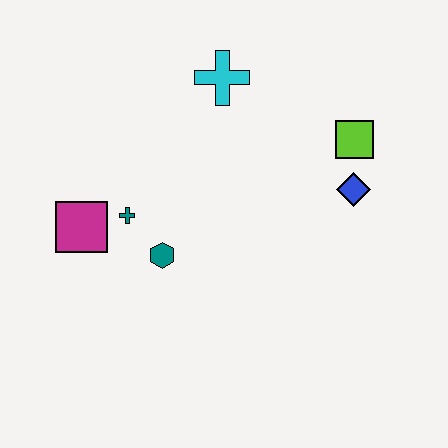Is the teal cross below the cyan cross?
Yes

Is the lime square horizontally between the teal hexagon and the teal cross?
No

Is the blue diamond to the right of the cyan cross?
Yes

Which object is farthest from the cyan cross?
The magenta square is farthest from the cyan cross.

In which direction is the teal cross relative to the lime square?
The teal cross is to the left of the lime square.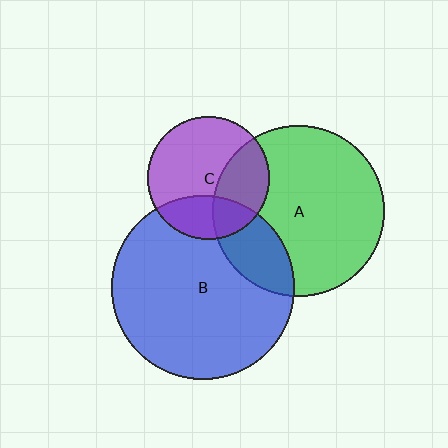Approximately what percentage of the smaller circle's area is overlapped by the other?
Approximately 35%.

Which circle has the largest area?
Circle B (blue).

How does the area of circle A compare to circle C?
Approximately 2.0 times.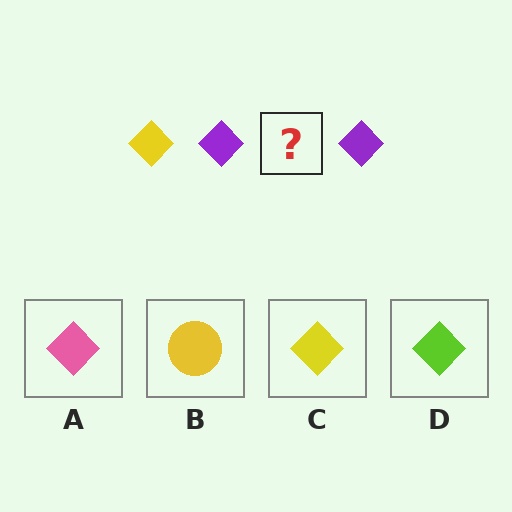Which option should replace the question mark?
Option C.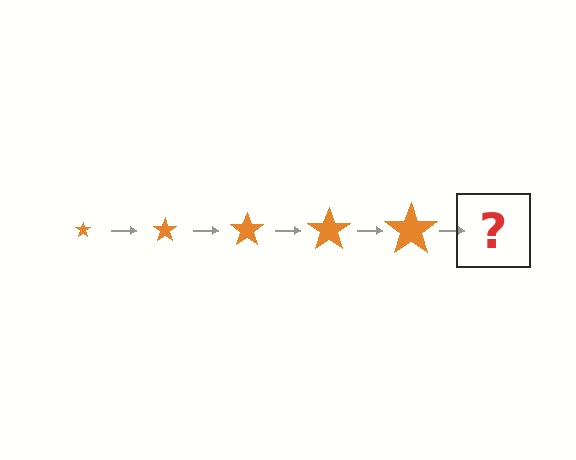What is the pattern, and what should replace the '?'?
The pattern is that the star gets progressively larger each step. The '?' should be an orange star, larger than the previous one.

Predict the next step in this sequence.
The next step is an orange star, larger than the previous one.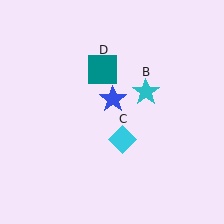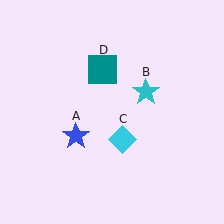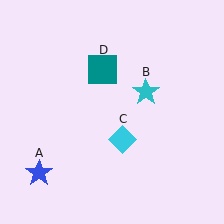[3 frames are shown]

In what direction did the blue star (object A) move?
The blue star (object A) moved down and to the left.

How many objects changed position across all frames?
1 object changed position: blue star (object A).